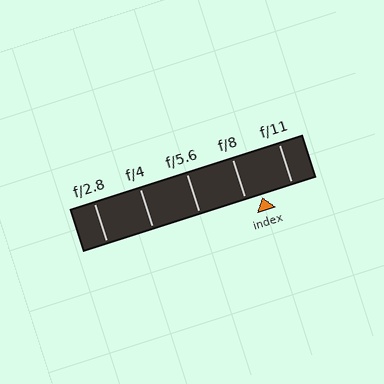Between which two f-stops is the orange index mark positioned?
The index mark is between f/8 and f/11.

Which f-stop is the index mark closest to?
The index mark is closest to f/8.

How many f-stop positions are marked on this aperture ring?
There are 5 f-stop positions marked.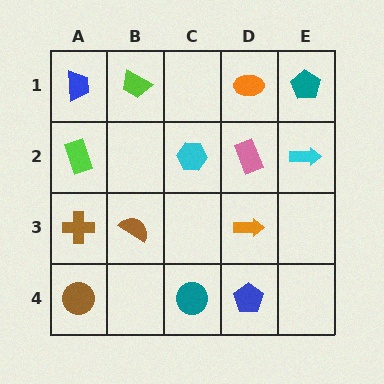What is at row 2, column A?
A lime rectangle.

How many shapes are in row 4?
3 shapes.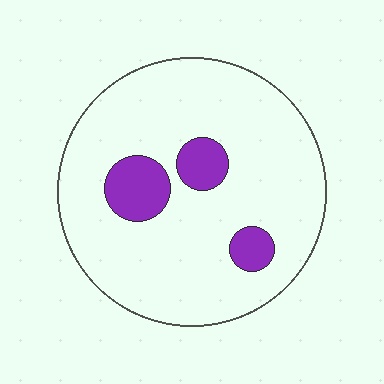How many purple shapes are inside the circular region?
3.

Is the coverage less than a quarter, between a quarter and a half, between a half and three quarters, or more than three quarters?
Less than a quarter.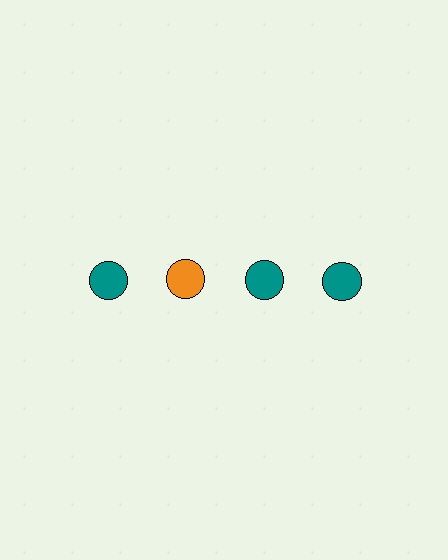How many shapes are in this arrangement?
There are 4 shapes arranged in a grid pattern.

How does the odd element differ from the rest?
It has a different color: orange instead of teal.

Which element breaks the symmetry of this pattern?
The orange circle in the top row, second from left column breaks the symmetry. All other shapes are teal circles.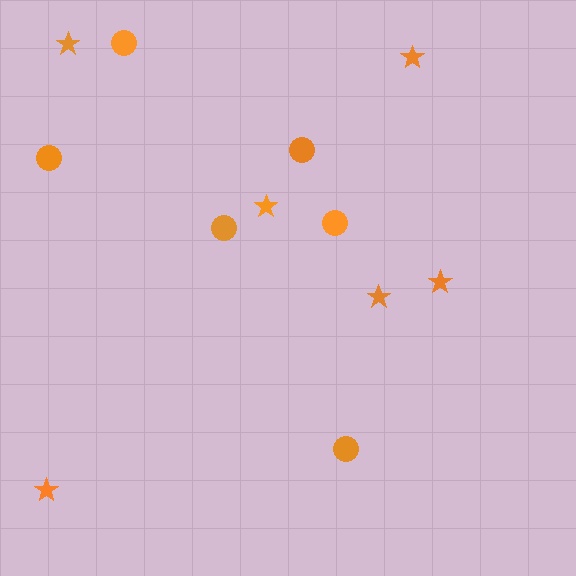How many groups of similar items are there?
There are 2 groups: one group of circles (6) and one group of stars (6).